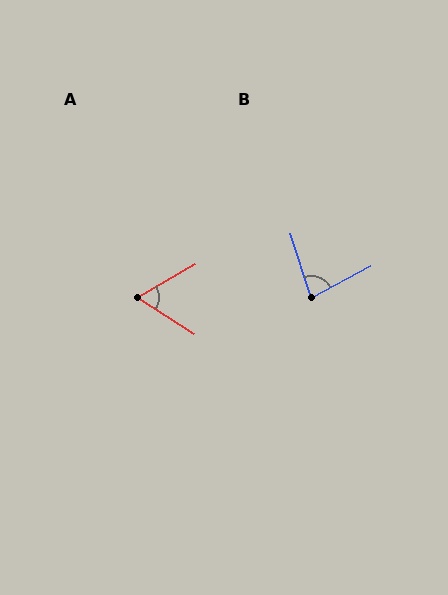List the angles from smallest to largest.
A (63°), B (80°).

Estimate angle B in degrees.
Approximately 80 degrees.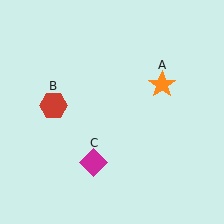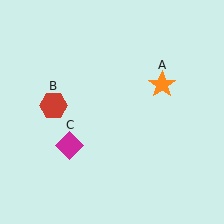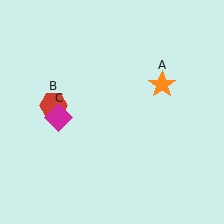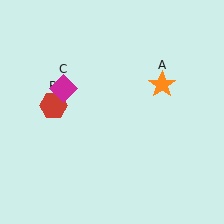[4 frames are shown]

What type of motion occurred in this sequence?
The magenta diamond (object C) rotated clockwise around the center of the scene.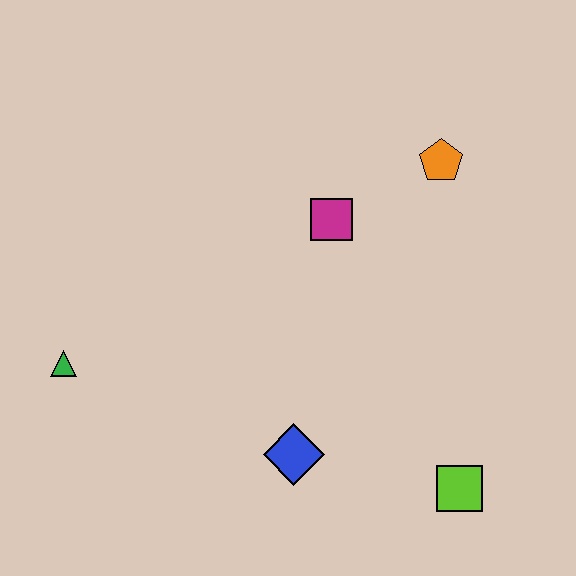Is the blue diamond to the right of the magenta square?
No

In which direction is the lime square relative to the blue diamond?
The lime square is to the right of the blue diamond.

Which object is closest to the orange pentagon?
The magenta square is closest to the orange pentagon.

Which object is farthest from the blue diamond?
The orange pentagon is farthest from the blue diamond.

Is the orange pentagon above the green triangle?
Yes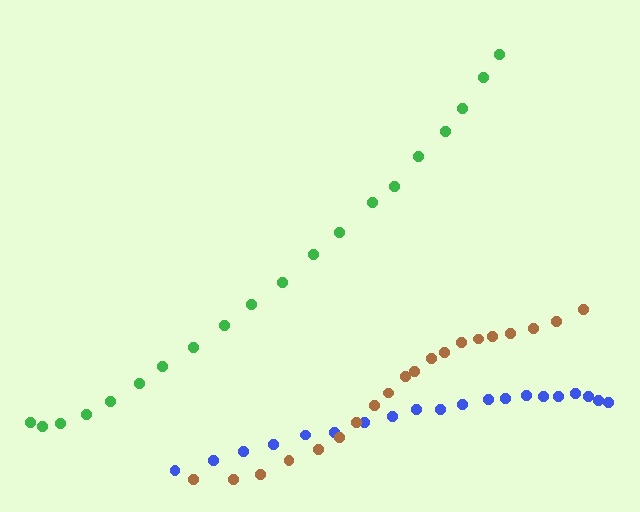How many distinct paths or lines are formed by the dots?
There are 3 distinct paths.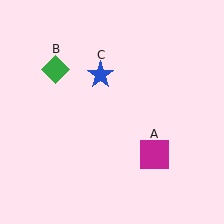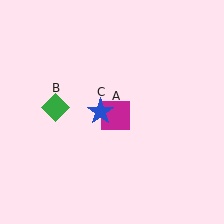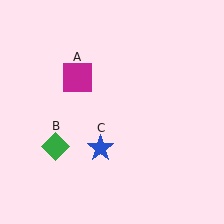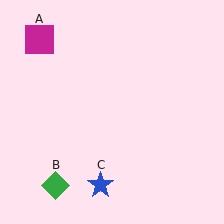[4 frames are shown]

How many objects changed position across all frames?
3 objects changed position: magenta square (object A), green diamond (object B), blue star (object C).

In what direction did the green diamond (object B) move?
The green diamond (object B) moved down.